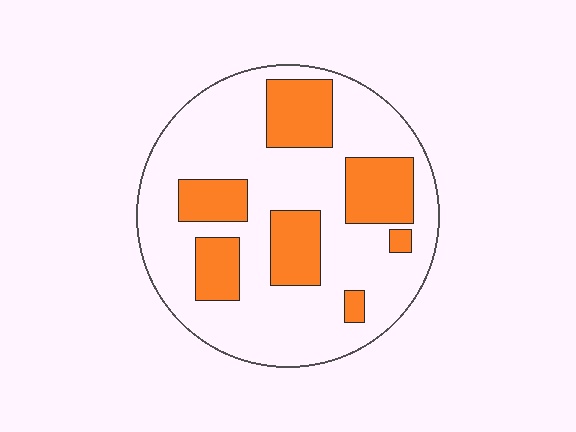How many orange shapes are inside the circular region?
7.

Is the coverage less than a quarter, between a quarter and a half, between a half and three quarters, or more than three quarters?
Between a quarter and a half.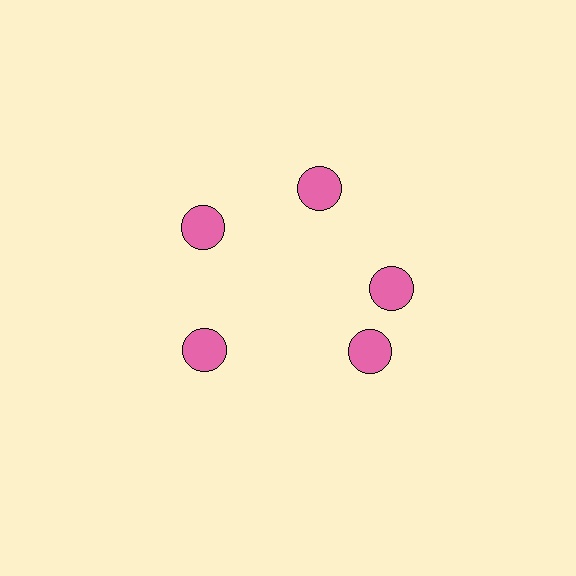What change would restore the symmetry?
The symmetry would be restored by rotating it back into even spacing with its neighbors so that all 5 circles sit at equal angles and equal distance from the center.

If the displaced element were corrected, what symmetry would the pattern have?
It would have 5-fold rotational symmetry — the pattern would map onto itself every 72 degrees.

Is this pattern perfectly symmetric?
No. The 5 pink circles are arranged in a ring, but one element near the 5 o'clock position is rotated out of alignment along the ring, breaking the 5-fold rotational symmetry.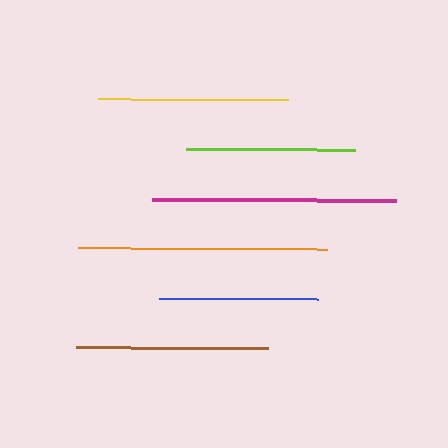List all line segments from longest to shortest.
From longest to shortest: orange, magenta, brown, yellow, lime, blue.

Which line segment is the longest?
The orange line is the longest at approximately 248 pixels.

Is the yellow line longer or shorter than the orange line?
The orange line is longer than the yellow line.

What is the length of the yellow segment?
The yellow segment is approximately 191 pixels long.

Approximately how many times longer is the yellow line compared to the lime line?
The yellow line is approximately 1.1 times the length of the lime line.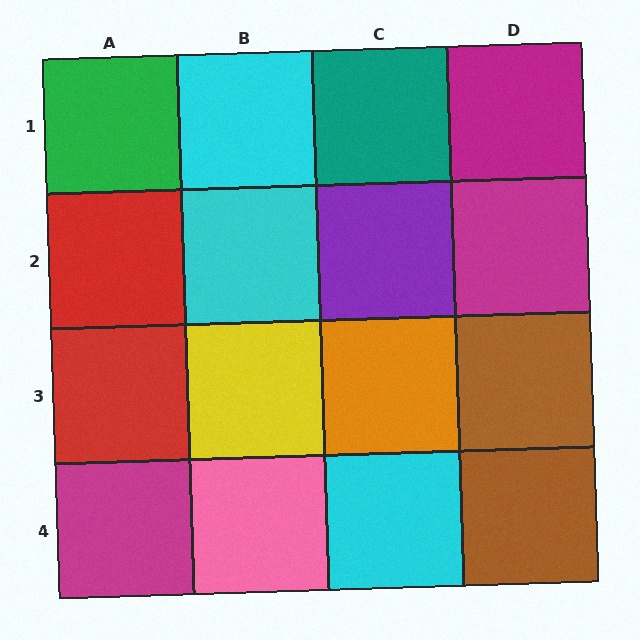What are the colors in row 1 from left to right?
Green, cyan, teal, magenta.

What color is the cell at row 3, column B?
Yellow.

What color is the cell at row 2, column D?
Magenta.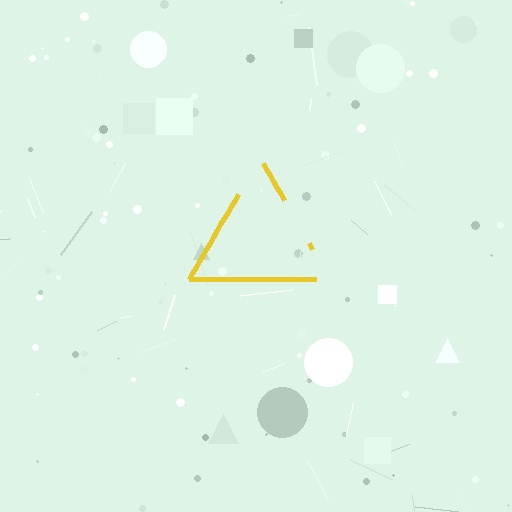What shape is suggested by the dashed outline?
The dashed outline suggests a triangle.